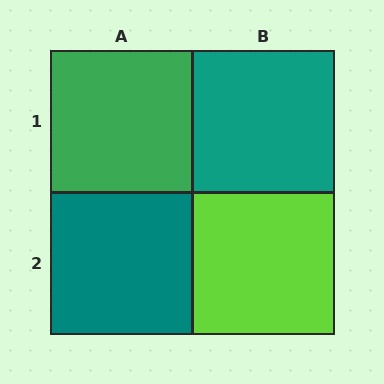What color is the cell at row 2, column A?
Teal.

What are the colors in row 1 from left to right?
Green, teal.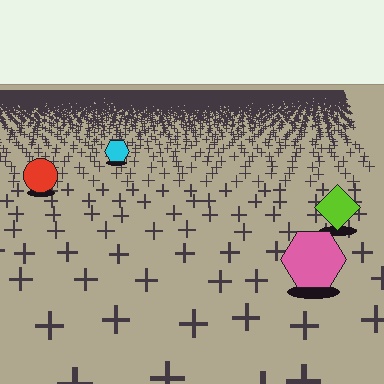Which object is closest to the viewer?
The pink hexagon is closest. The texture marks near it are larger and more spread out.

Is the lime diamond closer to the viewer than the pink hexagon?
No. The pink hexagon is closer — you can tell from the texture gradient: the ground texture is coarser near it.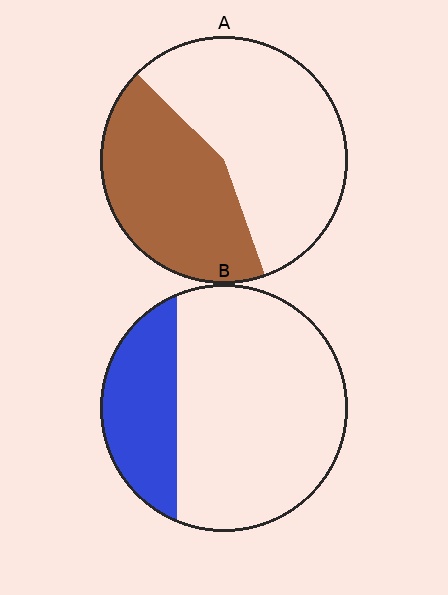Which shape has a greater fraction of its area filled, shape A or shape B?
Shape A.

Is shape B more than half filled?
No.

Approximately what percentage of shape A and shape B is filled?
A is approximately 45% and B is approximately 25%.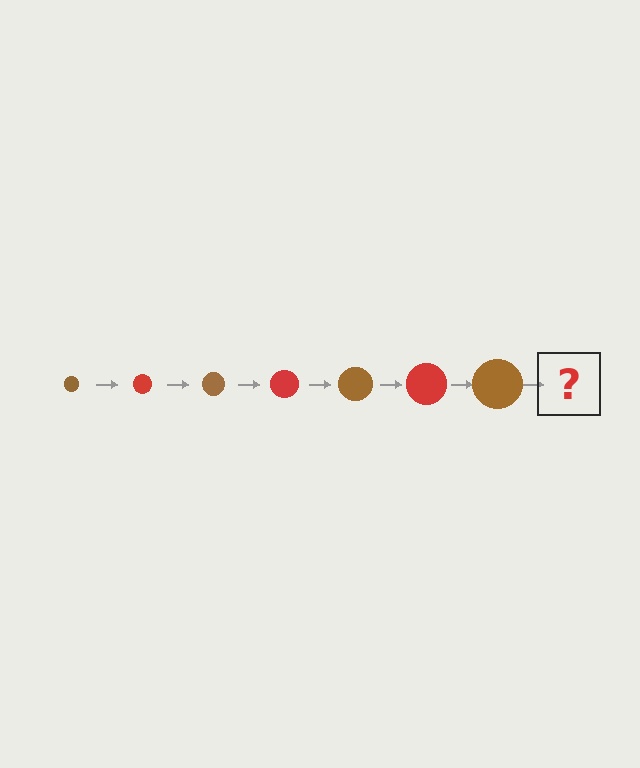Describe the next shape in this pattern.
It should be a red circle, larger than the previous one.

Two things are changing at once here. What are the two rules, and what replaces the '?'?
The two rules are that the circle grows larger each step and the color cycles through brown and red. The '?' should be a red circle, larger than the previous one.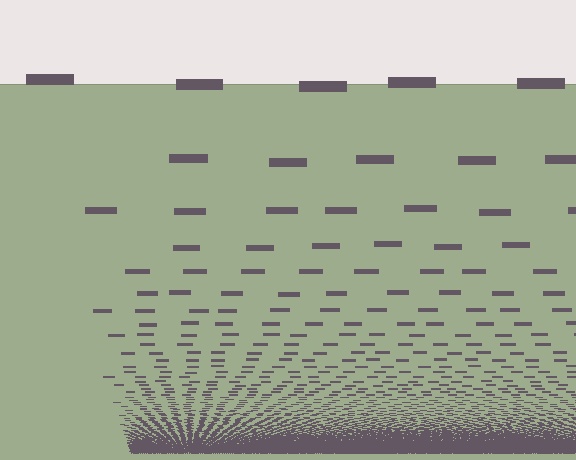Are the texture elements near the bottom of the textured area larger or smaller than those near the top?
Smaller. The gradient is inverted — elements near the bottom are smaller and denser.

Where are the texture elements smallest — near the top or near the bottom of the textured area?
Near the bottom.